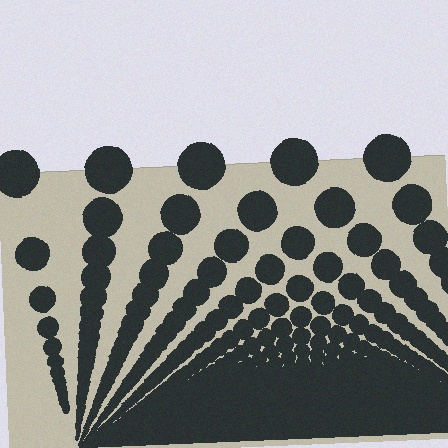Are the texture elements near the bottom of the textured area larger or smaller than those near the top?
Smaller. The gradient is inverted — elements near the bottom are smaller and denser.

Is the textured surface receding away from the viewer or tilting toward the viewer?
The surface appears to tilt toward the viewer. Texture elements get larger and sparser toward the top.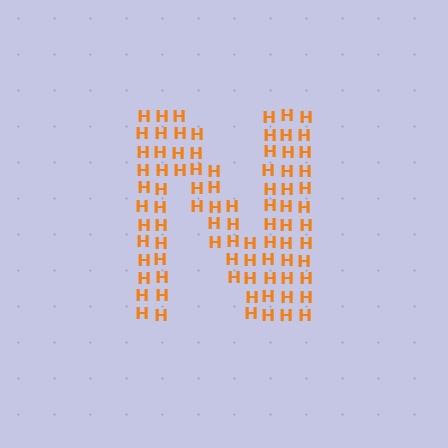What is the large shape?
The large shape is the letter N.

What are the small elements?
The small elements are letter H's.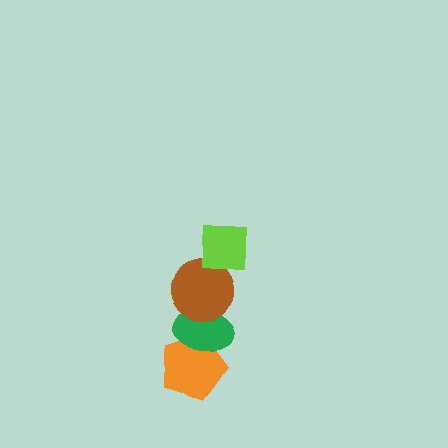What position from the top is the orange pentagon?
The orange pentagon is 4th from the top.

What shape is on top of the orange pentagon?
The green ellipse is on top of the orange pentagon.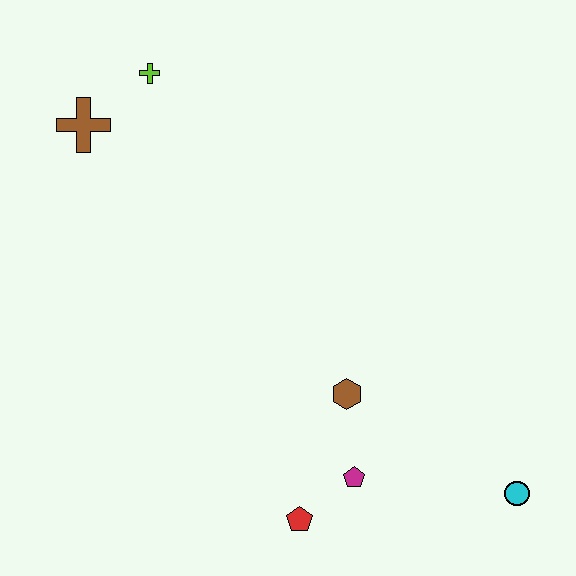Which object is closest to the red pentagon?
The magenta pentagon is closest to the red pentagon.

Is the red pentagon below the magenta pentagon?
Yes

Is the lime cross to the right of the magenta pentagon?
No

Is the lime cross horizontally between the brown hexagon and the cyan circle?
No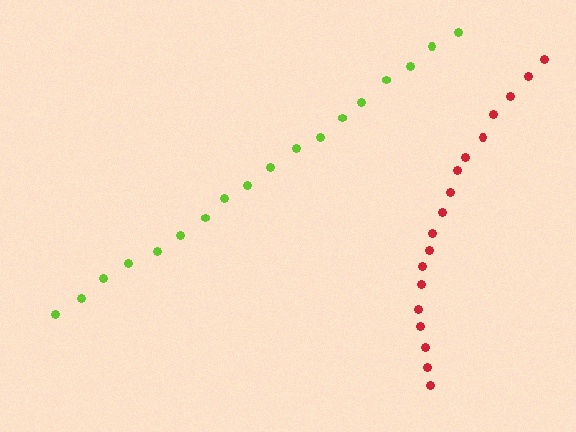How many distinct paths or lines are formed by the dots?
There are 2 distinct paths.